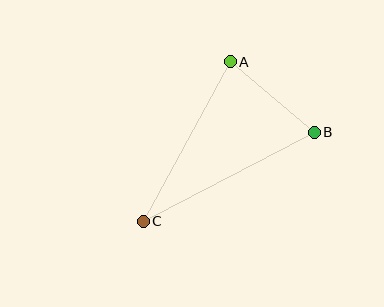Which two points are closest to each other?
Points A and B are closest to each other.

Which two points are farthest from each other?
Points B and C are farthest from each other.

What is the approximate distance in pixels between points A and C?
The distance between A and C is approximately 181 pixels.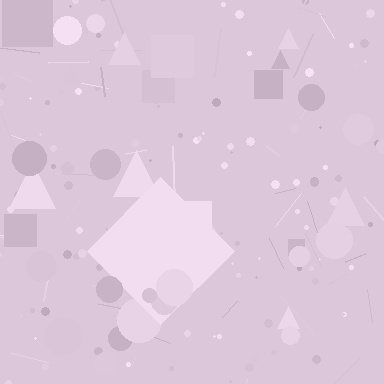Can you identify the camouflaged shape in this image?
The camouflaged shape is a diamond.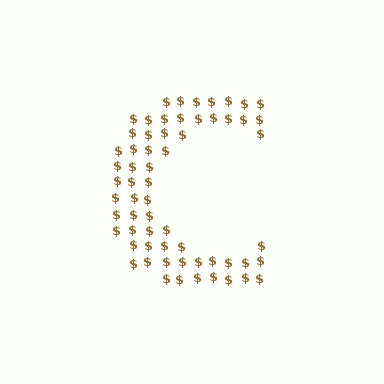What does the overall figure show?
The overall figure shows the letter C.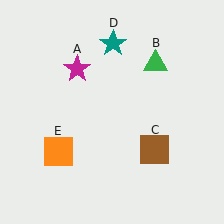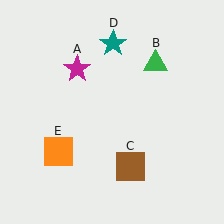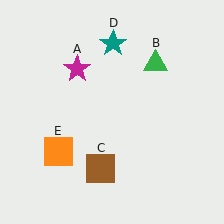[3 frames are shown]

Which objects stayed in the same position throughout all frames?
Magenta star (object A) and green triangle (object B) and teal star (object D) and orange square (object E) remained stationary.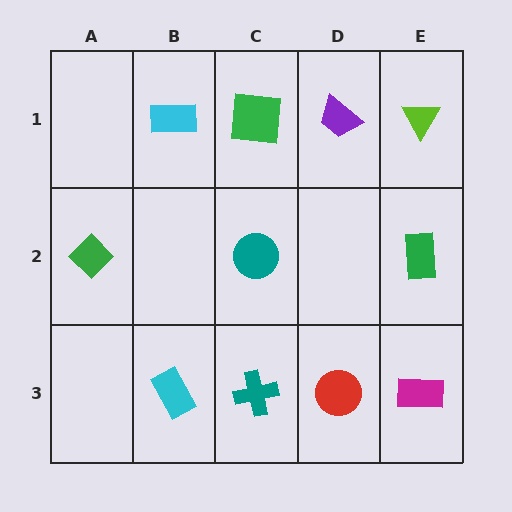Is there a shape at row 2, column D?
No, that cell is empty.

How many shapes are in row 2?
3 shapes.